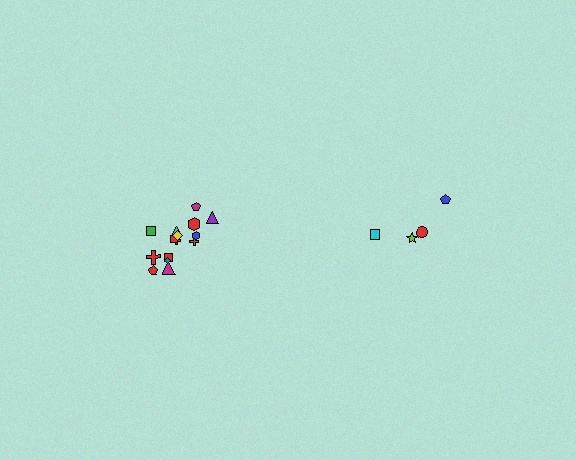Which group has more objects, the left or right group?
The left group.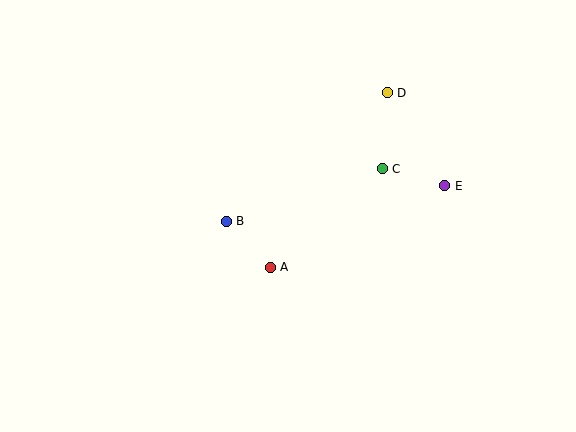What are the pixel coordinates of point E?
Point E is at (445, 186).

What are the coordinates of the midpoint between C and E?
The midpoint between C and E is at (413, 177).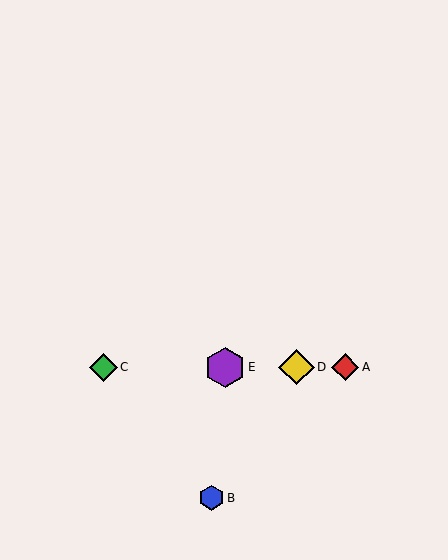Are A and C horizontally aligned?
Yes, both are at y≈367.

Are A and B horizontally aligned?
No, A is at y≈367 and B is at y≈498.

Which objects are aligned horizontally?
Objects A, C, D, E are aligned horizontally.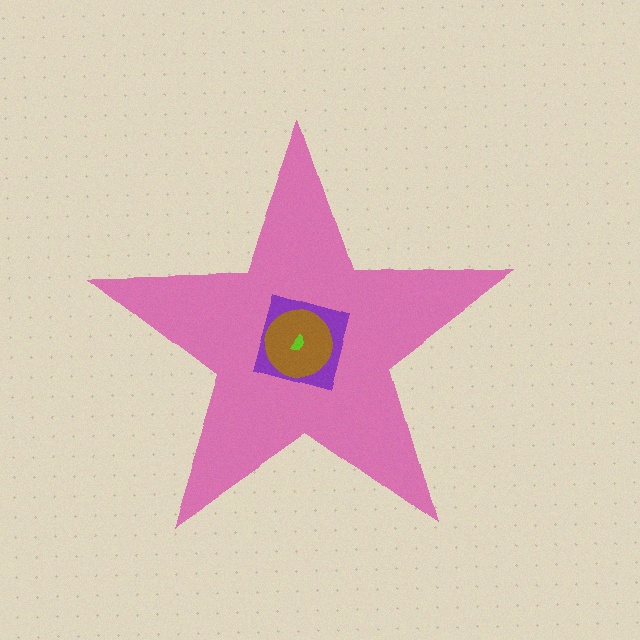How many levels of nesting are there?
4.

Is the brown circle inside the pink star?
Yes.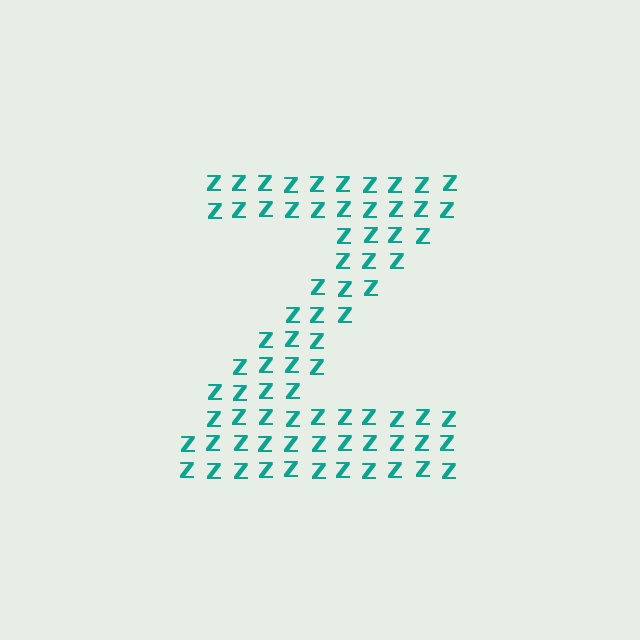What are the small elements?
The small elements are letter Z's.